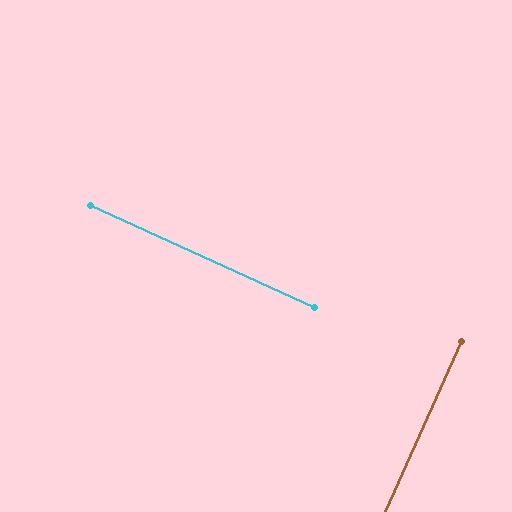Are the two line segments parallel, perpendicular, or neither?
Perpendicular — they meet at approximately 90°.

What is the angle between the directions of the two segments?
Approximately 90 degrees.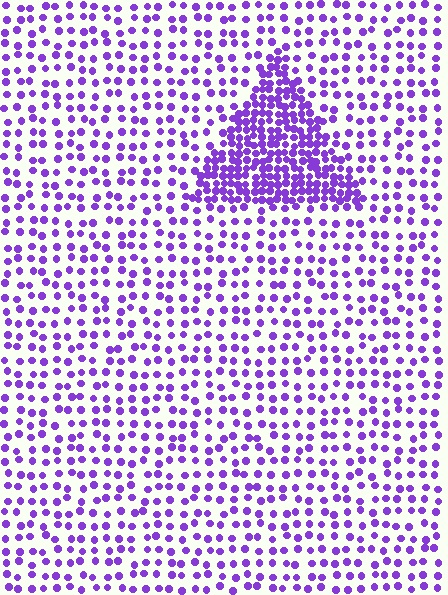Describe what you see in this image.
The image contains small purple elements arranged at two different densities. A triangle-shaped region is visible where the elements are more densely packed than the surrounding area.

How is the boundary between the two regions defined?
The boundary is defined by a change in element density (approximately 2.6x ratio). All elements are the same color, size, and shape.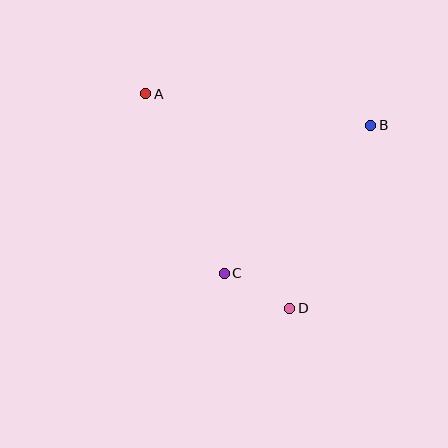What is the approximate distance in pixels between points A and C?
The distance between A and C is approximately 196 pixels.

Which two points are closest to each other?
Points C and D are closest to each other.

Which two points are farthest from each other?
Points A and D are farthest from each other.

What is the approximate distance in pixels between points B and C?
The distance between B and C is approximately 209 pixels.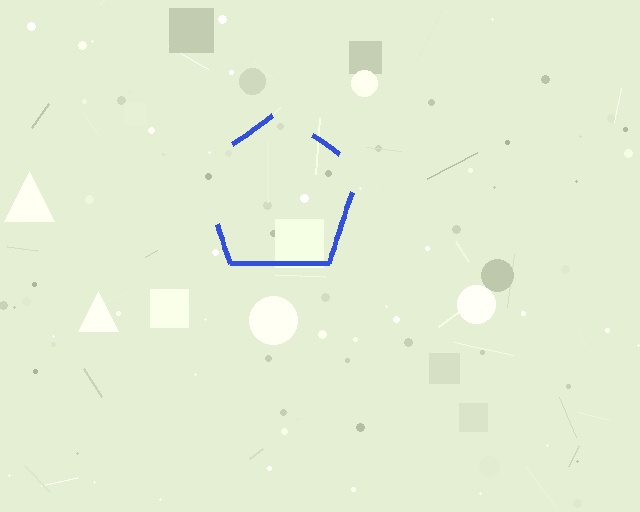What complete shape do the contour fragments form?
The contour fragments form a pentagon.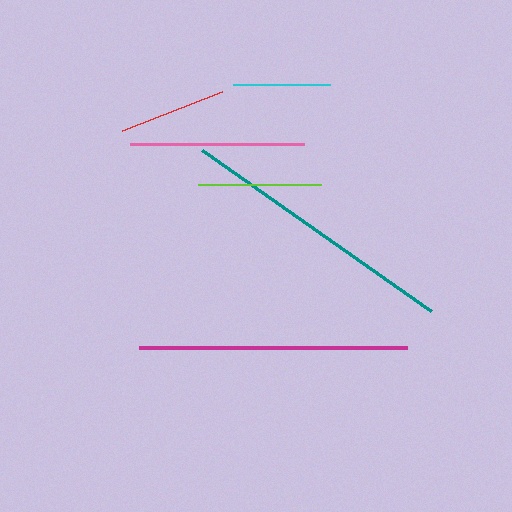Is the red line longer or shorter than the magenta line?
The magenta line is longer than the red line.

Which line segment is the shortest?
The cyan line is the shortest at approximately 97 pixels.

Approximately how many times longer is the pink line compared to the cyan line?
The pink line is approximately 1.8 times the length of the cyan line.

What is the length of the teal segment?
The teal segment is approximately 280 pixels long.